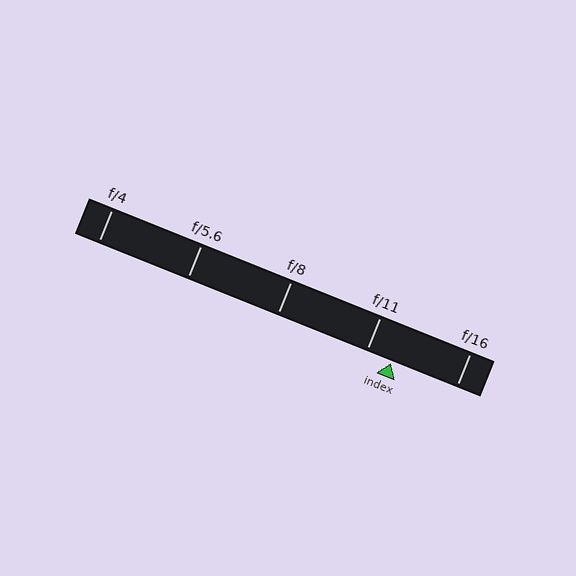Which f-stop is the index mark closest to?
The index mark is closest to f/11.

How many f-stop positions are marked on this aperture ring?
There are 5 f-stop positions marked.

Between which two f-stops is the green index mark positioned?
The index mark is between f/11 and f/16.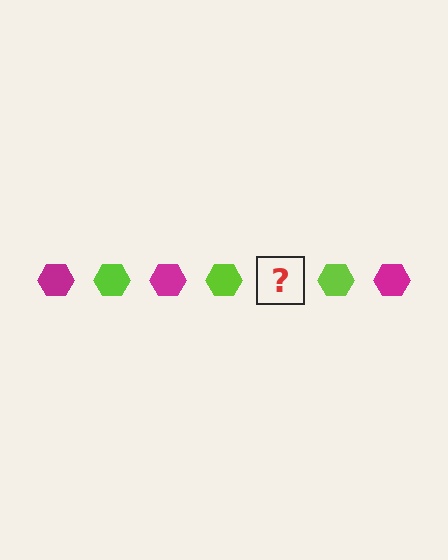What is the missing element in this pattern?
The missing element is a magenta hexagon.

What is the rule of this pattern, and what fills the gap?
The rule is that the pattern cycles through magenta, lime hexagons. The gap should be filled with a magenta hexagon.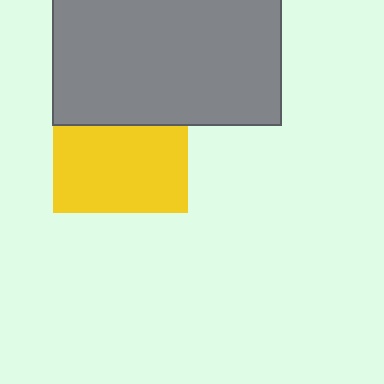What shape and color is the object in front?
The object in front is a gray rectangle.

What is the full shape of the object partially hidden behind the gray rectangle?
The partially hidden object is a yellow square.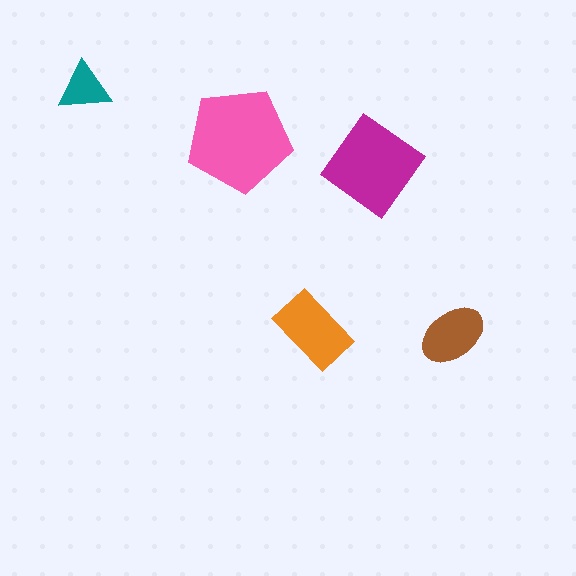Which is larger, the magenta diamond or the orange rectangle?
The magenta diamond.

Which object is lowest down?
The brown ellipse is bottommost.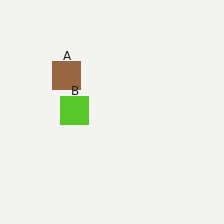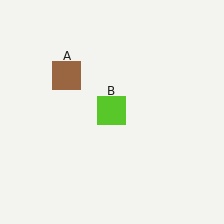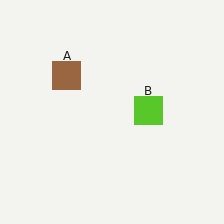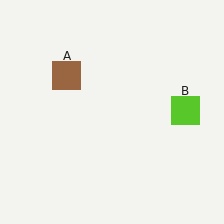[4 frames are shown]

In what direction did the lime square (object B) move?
The lime square (object B) moved right.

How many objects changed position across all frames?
1 object changed position: lime square (object B).